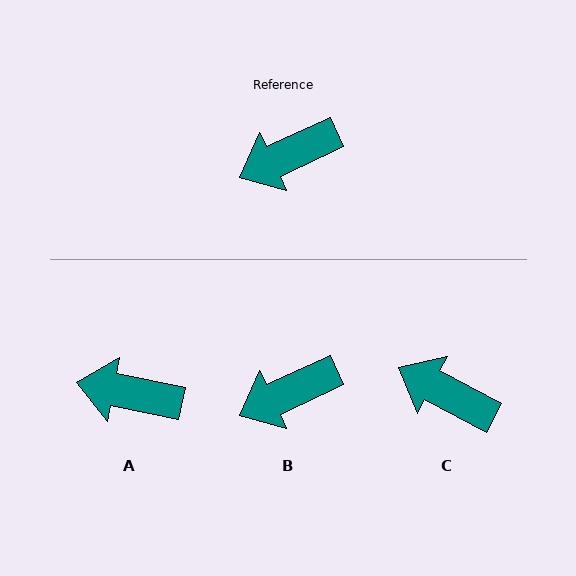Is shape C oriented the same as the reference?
No, it is off by about 52 degrees.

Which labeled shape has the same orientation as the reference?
B.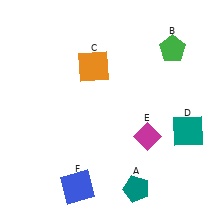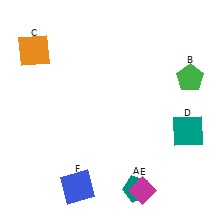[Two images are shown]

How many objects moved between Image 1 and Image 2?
3 objects moved between the two images.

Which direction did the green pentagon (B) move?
The green pentagon (B) moved down.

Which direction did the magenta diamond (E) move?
The magenta diamond (E) moved down.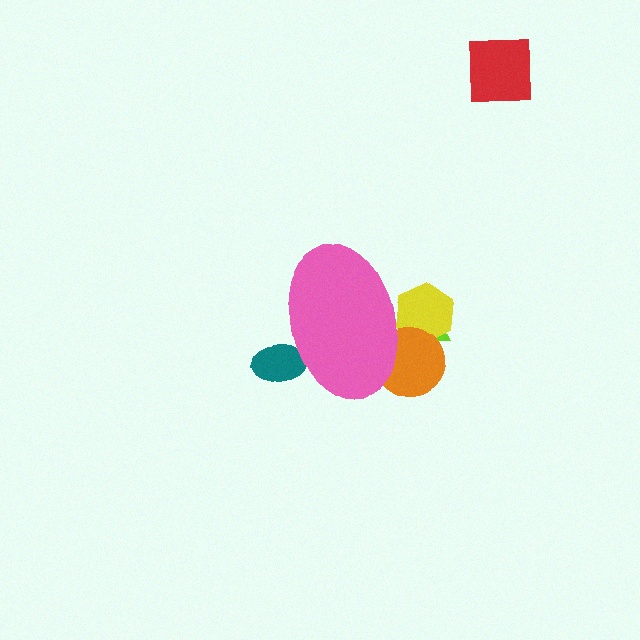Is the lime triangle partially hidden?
Yes, the lime triangle is partially hidden behind the pink ellipse.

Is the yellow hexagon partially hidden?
Yes, the yellow hexagon is partially hidden behind the pink ellipse.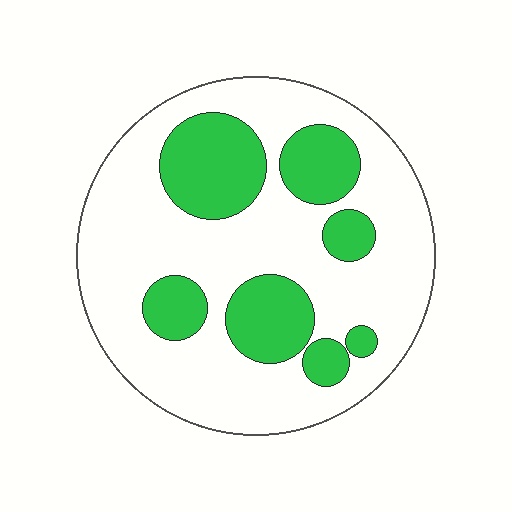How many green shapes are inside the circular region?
7.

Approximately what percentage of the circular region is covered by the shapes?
Approximately 30%.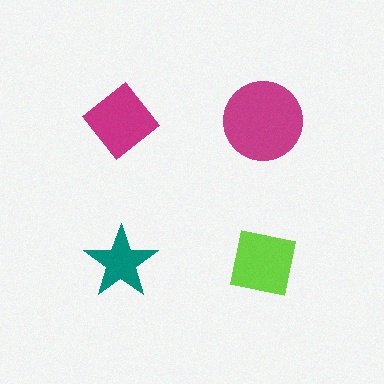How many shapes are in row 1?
2 shapes.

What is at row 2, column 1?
A teal star.